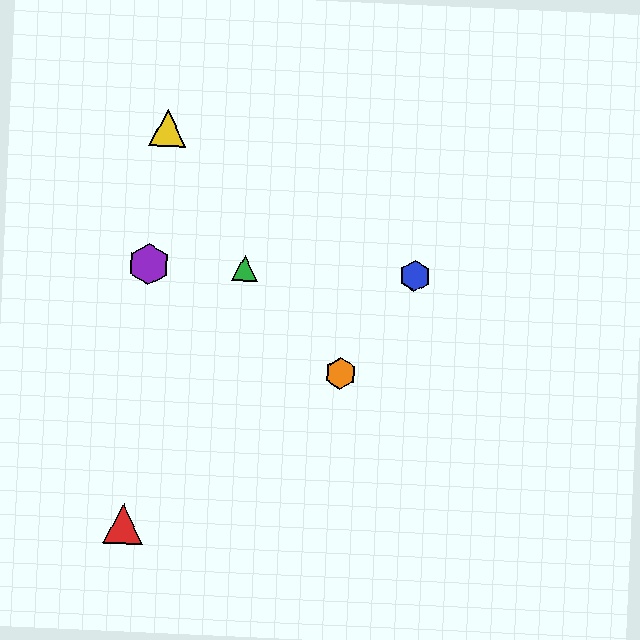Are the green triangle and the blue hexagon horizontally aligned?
Yes, both are at y≈268.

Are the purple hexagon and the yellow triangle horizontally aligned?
No, the purple hexagon is at y≈264 and the yellow triangle is at y≈128.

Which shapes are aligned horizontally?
The blue hexagon, the green triangle, the purple hexagon are aligned horizontally.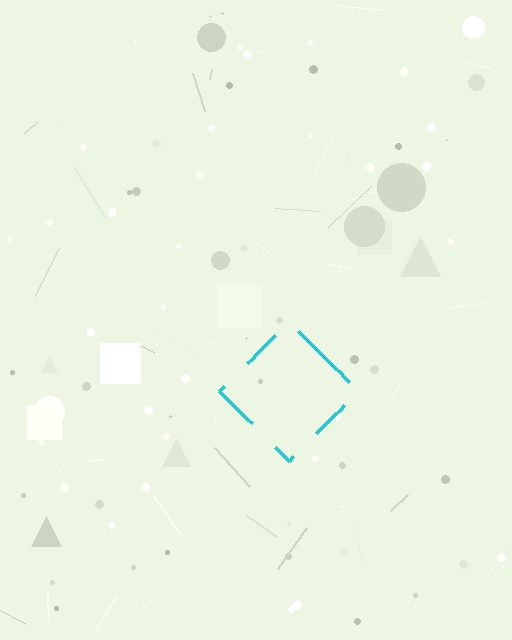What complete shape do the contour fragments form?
The contour fragments form a diamond.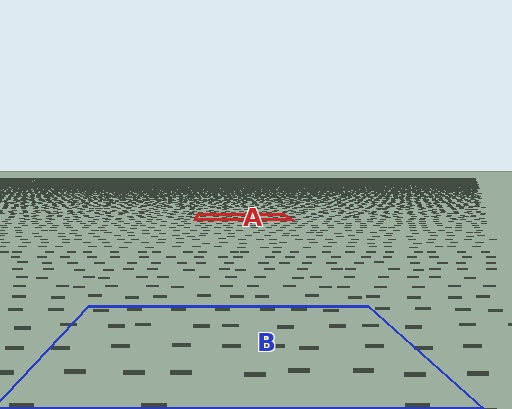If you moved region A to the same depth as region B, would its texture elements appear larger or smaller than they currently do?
They would appear larger. At a closer depth, the same texture elements are projected at a bigger on-screen size.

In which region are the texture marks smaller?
The texture marks are smaller in region A, because it is farther away.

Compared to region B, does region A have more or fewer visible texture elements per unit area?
Region A has more texture elements per unit area — they are packed more densely because it is farther away.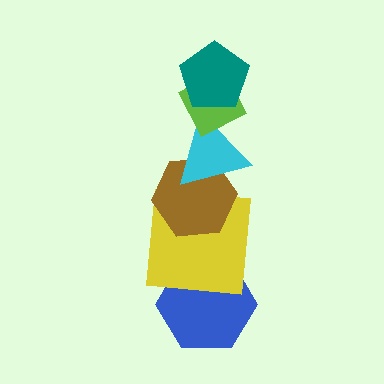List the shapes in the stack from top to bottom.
From top to bottom: the teal pentagon, the lime diamond, the cyan triangle, the brown hexagon, the yellow square, the blue hexagon.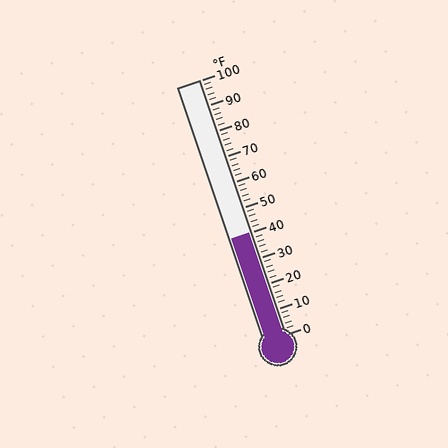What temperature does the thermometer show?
The thermometer shows approximately 40°F.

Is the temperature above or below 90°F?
The temperature is below 90°F.